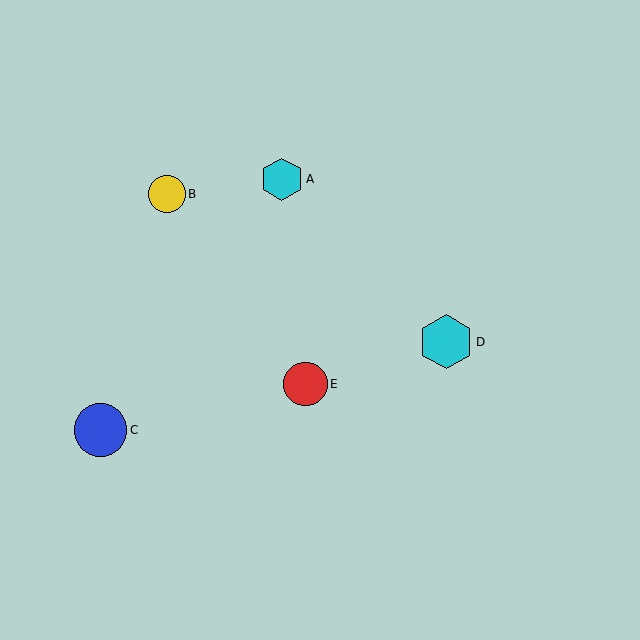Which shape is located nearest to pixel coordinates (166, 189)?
The yellow circle (labeled B) at (167, 194) is nearest to that location.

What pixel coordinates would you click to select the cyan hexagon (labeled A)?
Click at (282, 179) to select the cyan hexagon A.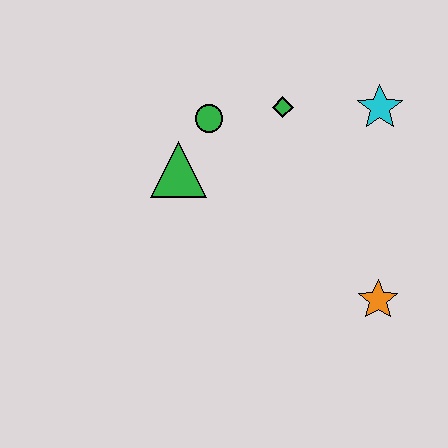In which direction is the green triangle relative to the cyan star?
The green triangle is to the left of the cyan star.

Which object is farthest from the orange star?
The green circle is farthest from the orange star.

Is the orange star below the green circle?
Yes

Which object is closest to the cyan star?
The green diamond is closest to the cyan star.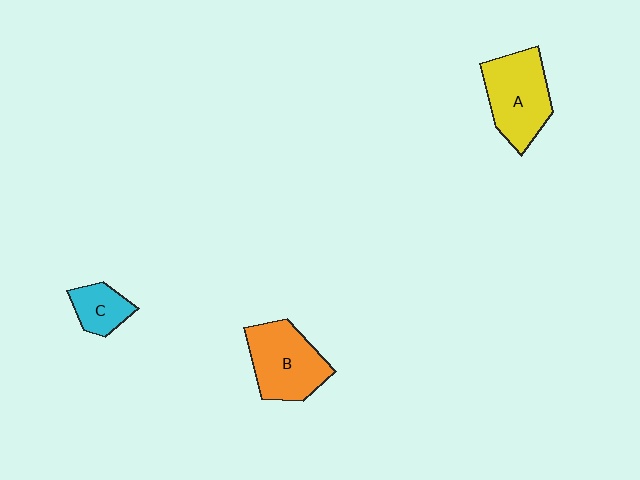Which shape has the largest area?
Shape A (yellow).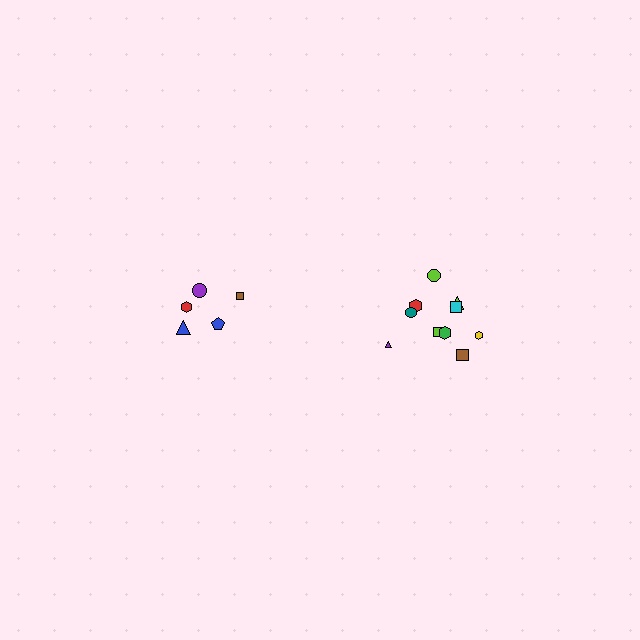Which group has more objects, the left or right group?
The right group.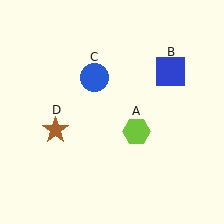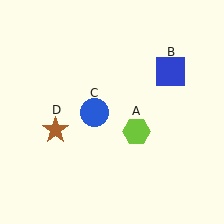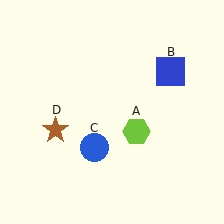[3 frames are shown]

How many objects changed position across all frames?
1 object changed position: blue circle (object C).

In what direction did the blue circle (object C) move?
The blue circle (object C) moved down.